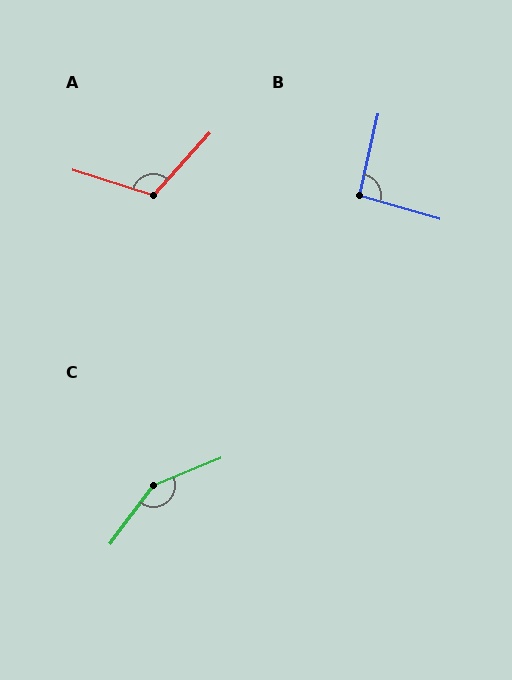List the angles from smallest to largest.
B (93°), A (114°), C (149°).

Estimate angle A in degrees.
Approximately 114 degrees.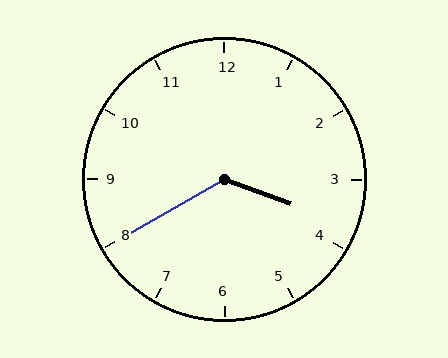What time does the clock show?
3:40.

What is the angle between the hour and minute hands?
Approximately 130 degrees.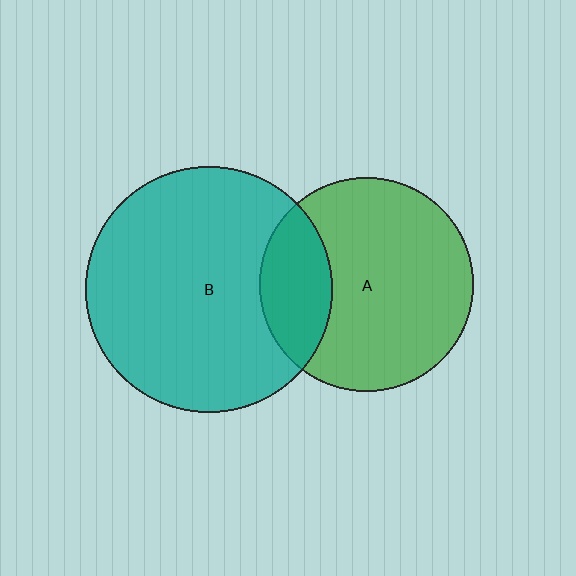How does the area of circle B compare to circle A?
Approximately 1.3 times.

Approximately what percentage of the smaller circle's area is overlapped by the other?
Approximately 25%.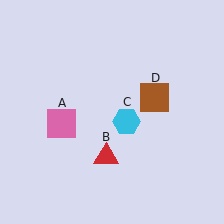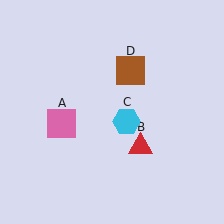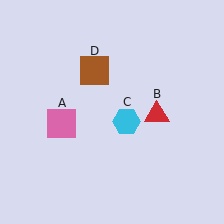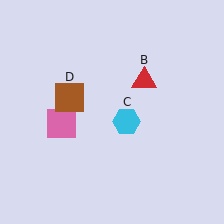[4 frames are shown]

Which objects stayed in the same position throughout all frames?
Pink square (object A) and cyan hexagon (object C) remained stationary.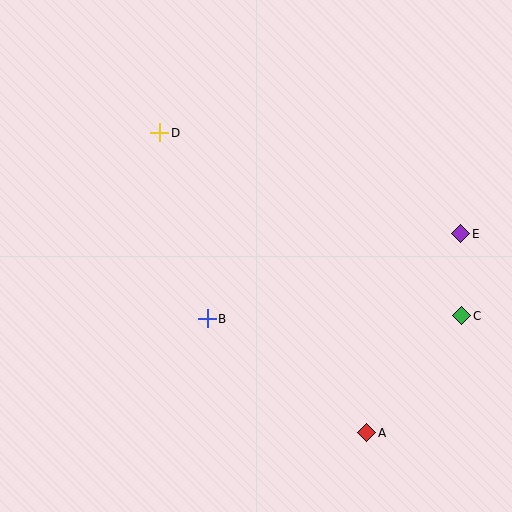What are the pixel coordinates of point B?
Point B is at (207, 319).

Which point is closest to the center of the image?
Point B at (207, 319) is closest to the center.